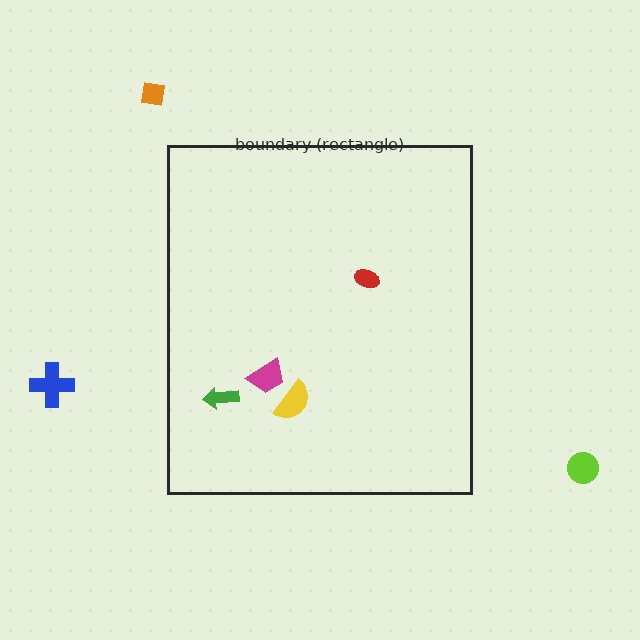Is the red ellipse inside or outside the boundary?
Inside.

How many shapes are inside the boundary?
4 inside, 3 outside.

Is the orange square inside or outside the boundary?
Outside.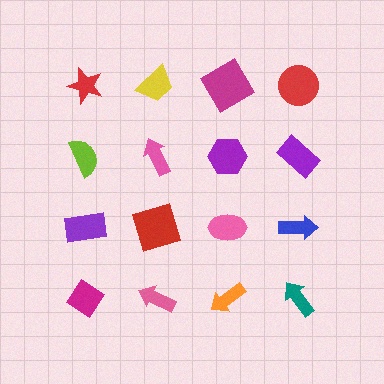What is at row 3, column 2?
A red square.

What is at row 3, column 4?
A blue arrow.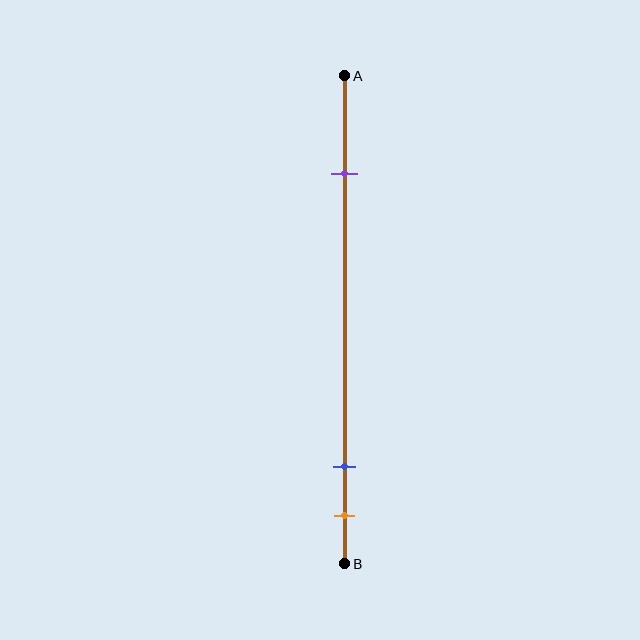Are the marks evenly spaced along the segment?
No, the marks are not evenly spaced.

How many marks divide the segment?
There are 3 marks dividing the segment.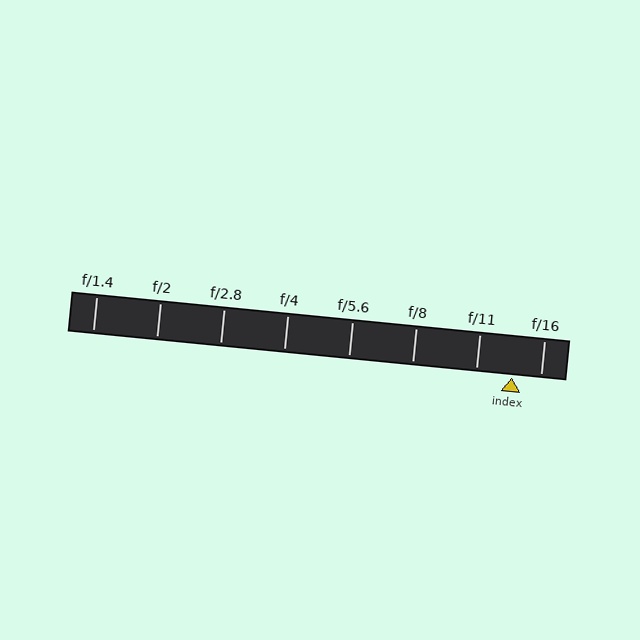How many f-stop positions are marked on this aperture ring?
There are 8 f-stop positions marked.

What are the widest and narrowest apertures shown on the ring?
The widest aperture shown is f/1.4 and the narrowest is f/16.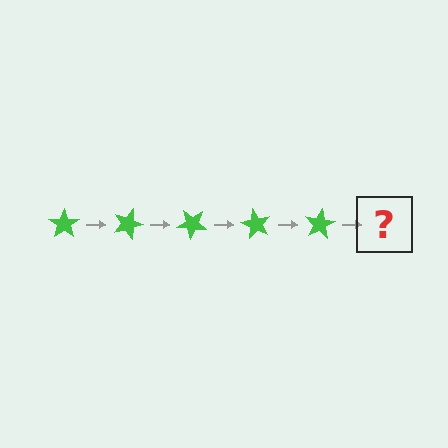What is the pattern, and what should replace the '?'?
The pattern is that the star rotates 20 degrees each step. The '?' should be a green star rotated 100 degrees.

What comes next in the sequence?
The next element should be a green star rotated 100 degrees.